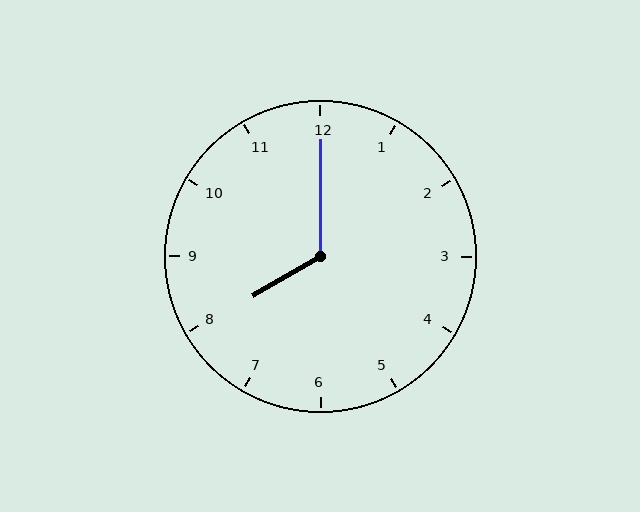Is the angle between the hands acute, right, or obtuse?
It is obtuse.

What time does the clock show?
8:00.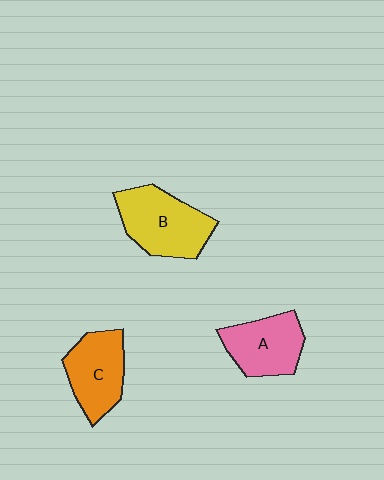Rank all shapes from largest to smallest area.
From largest to smallest: B (yellow), C (orange), A (pink).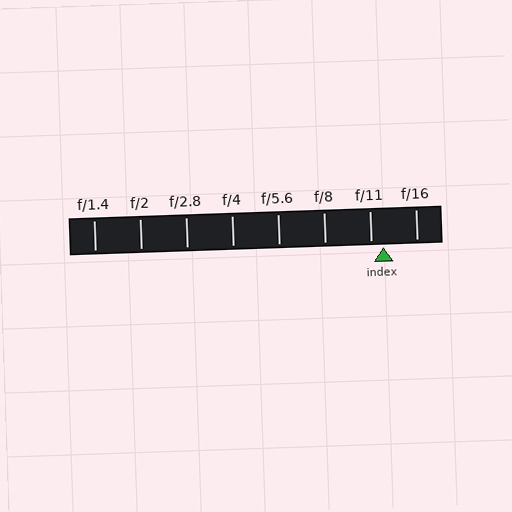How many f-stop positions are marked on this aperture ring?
There are 8 f-stop positions marked.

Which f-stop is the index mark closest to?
The index mark is closest to f/11.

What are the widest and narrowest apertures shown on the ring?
The widest aperture shown is f/1.4 and the narrowest is f/16.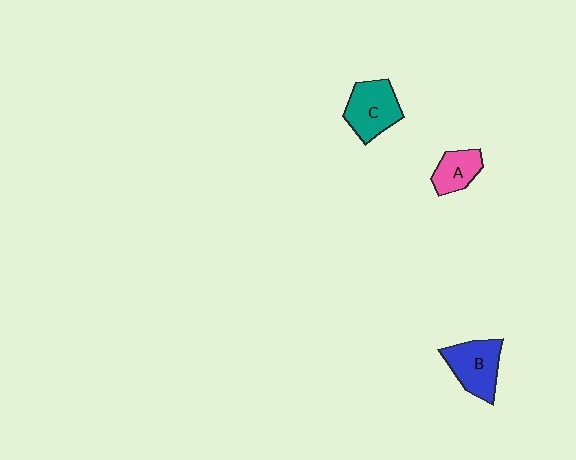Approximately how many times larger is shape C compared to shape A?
Approximately 1.5 times.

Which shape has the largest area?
Shape C (teal).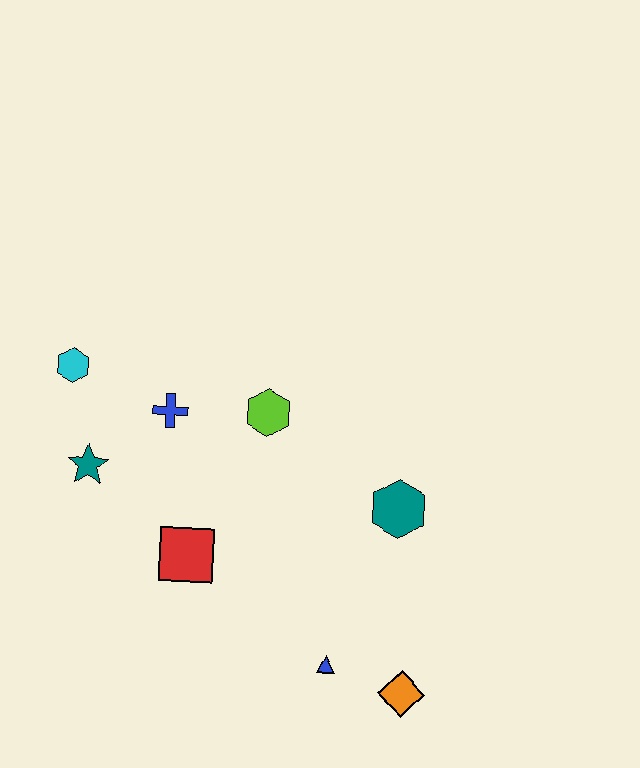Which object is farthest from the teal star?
The orange diamond is farthest from the teal star.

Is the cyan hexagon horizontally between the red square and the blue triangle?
No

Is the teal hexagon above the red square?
Yes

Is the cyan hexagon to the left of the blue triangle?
Yes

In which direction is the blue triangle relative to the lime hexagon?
The blue triangle is below the lime hexagon.